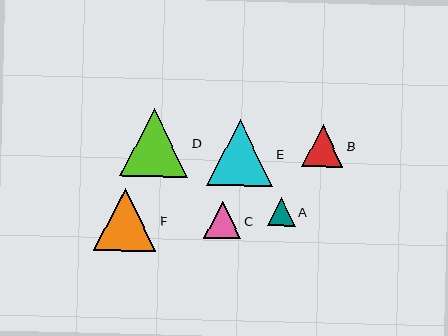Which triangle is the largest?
Triangle D is the largest with a size of approximately 68 pixels.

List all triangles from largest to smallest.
From largest to smallest: D, E, F, B, C, A.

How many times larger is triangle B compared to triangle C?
Triangle B is approximately 1.1 times the size of triangle C.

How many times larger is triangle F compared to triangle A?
Triangle F is approximately 2.2 times the size of triangle A.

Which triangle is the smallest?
Triangle A is the smallest with a size of approximately 28 pixels.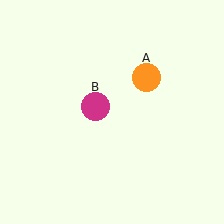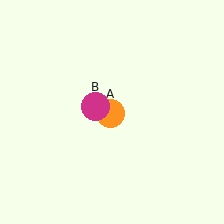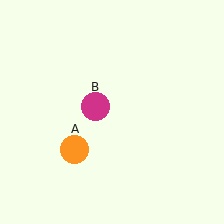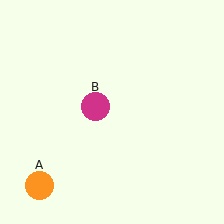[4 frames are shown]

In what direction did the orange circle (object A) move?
The orange circle (object A) moved down and to the left.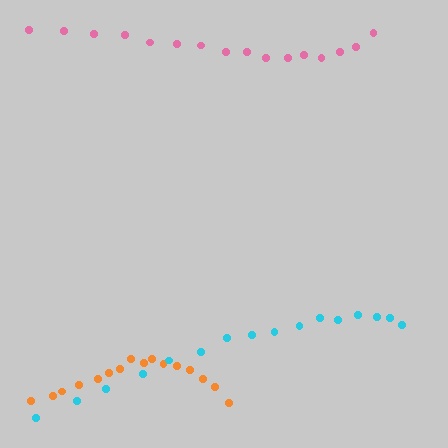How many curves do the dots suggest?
There are 3 distinct paths.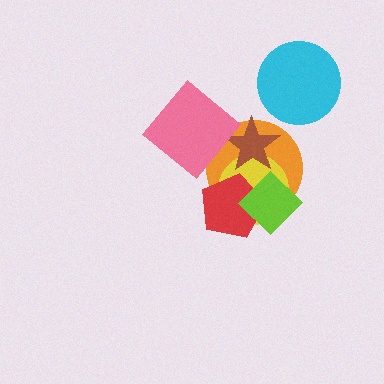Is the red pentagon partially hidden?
Yes, it is partially covered by another shape.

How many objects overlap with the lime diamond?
3 objects overlap with the lime diamond.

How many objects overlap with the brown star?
2 objects overlap with the brown star.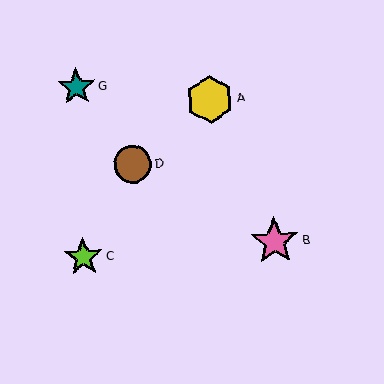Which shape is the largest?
The pink star (labeled B) is the largest.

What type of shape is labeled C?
Shape C is a lime star.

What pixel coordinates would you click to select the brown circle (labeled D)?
Click at (133, 164) to select the brown circle D.